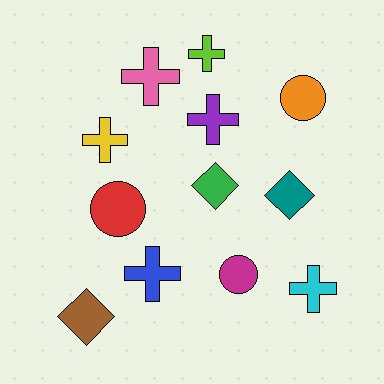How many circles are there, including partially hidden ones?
There are 3 circles.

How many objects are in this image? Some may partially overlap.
There are 12 objects.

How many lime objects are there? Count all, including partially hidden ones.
There is 1 lime object.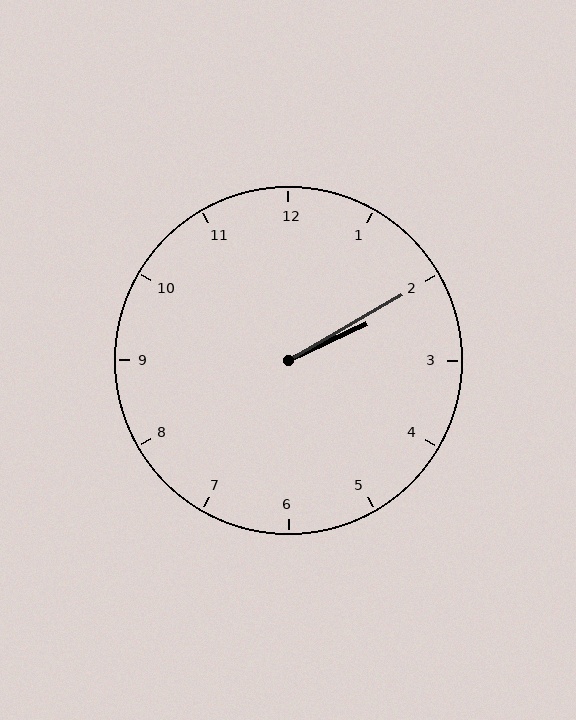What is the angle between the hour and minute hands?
Approximately 5 degrees.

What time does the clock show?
2:10.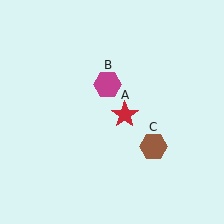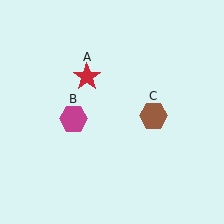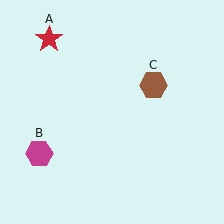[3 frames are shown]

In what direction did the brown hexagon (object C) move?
The brown hexagon (object C) moved up.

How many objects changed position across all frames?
3 objects changed position: red star (object A), magenta hexagon (object B), brown hexagon (object C).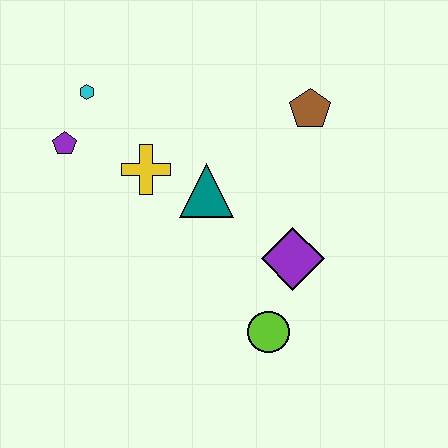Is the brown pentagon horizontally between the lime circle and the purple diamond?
No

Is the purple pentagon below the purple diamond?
No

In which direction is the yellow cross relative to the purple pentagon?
The yellow cross is to the right of the purple pentagon.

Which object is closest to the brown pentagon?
The teal triangle is closest to the brown pentagon.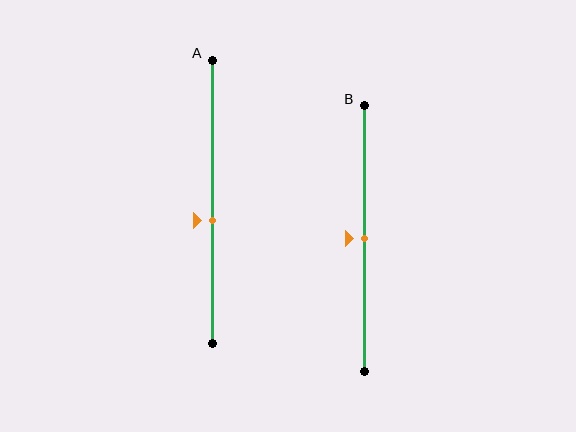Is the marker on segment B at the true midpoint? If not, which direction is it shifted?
Yes, the marker on segment B is at the true midpoint.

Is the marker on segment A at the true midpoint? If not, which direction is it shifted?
No, the marker on segment A is shifted downward by about 7% of the segment length.